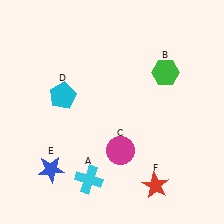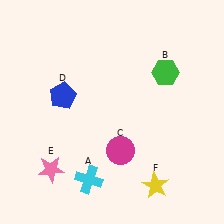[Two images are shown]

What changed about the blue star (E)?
In Image 1, E is blue. In Image 2, it changed to pink.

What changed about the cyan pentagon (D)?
In Image 1, D is cyan. In Image 2, it changed to blue.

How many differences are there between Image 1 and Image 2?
There are 3 differences between the two images.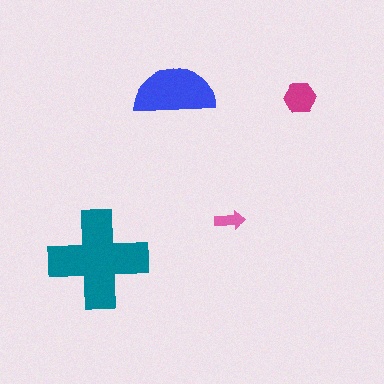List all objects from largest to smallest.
The teal cross, the blue semicircle, the magenta hexagon, the pink arrow.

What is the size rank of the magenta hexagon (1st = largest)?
3rd.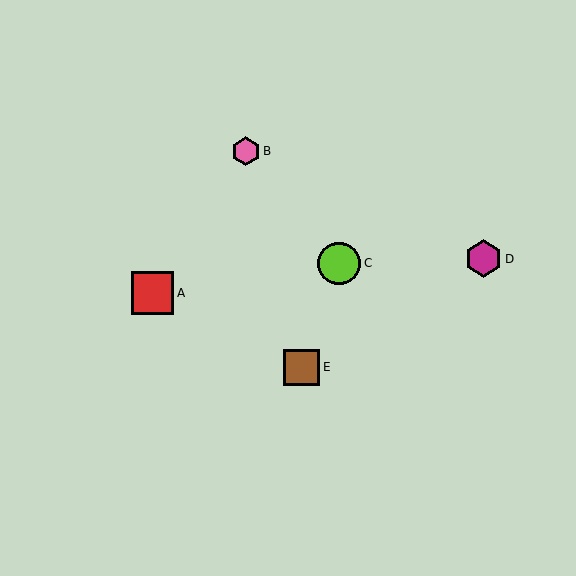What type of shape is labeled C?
Shape C is a lime circle.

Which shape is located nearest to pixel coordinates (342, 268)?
The lime circle (labeled C) at (339, 263) is nearest to that location.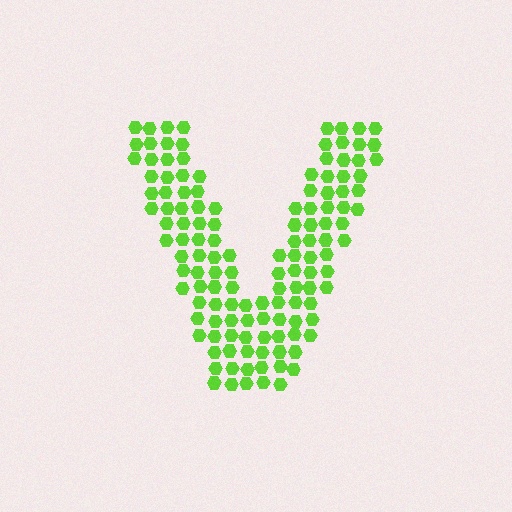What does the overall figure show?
The overall figure shows the letter V.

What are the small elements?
The small elements are hexagons.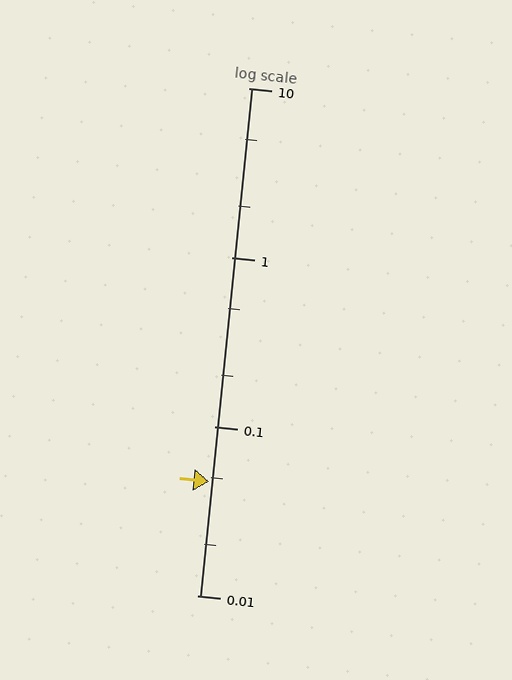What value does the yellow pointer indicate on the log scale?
The pointer indicates approximately 0.047.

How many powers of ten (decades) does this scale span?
The scale spans 3 decades, from 0.01 to 10.